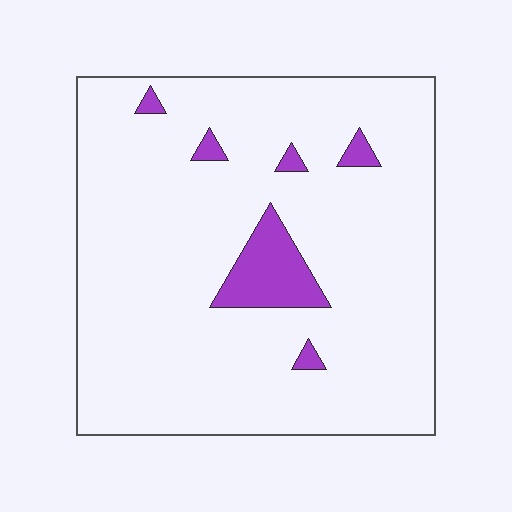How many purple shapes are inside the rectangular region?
6.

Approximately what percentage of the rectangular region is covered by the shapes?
Approximately 10%.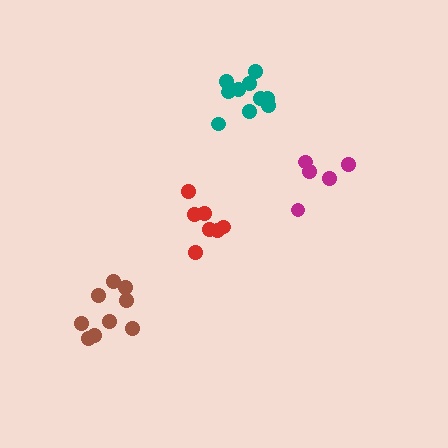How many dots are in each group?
Group 1: 5 dots, Group 2: 9 dots, Group 3: 10 dots, Group 4: 7 dots (31 total).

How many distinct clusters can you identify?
There are 4 distinct clusters.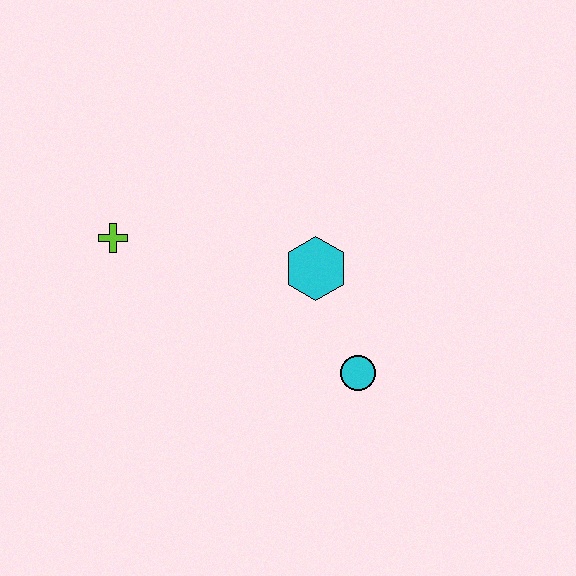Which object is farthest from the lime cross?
The cyan circle is farthest from the lime cross.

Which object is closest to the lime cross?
The cyan hexagon is closest to the lime cross.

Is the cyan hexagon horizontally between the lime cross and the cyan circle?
Yes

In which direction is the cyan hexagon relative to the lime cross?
The cyan hexagon is to the right of the lime cross.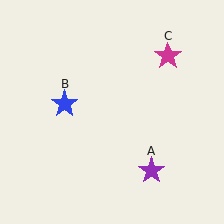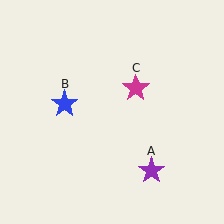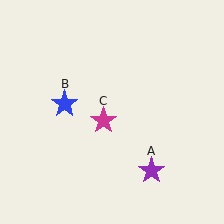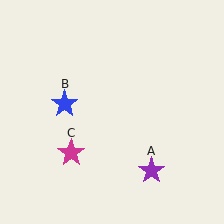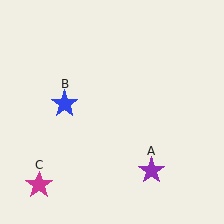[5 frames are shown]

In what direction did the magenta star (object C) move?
The magenta star (object C) moved down and to the left.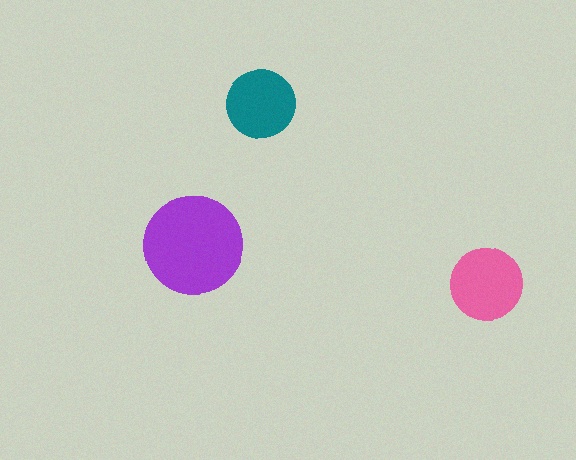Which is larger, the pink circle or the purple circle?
The purple one.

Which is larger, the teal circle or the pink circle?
The pink one.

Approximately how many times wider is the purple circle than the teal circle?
About 1.5 times wider.